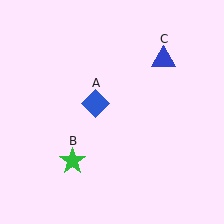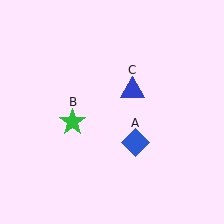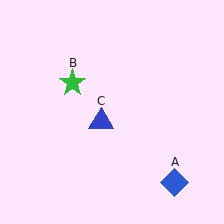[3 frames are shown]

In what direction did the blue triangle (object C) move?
The blue triangle (object C) moved down and to the left.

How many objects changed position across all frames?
3 objects changed position: blue diamond (object A), green star (object B), blue triangle (object C).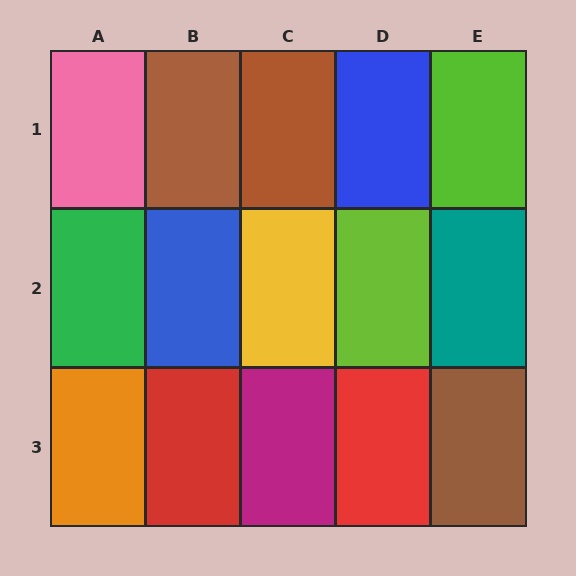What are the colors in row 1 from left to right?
Pink, brown, brown, blue, lime.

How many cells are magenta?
1 cell is magenta.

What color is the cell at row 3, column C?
Magenta.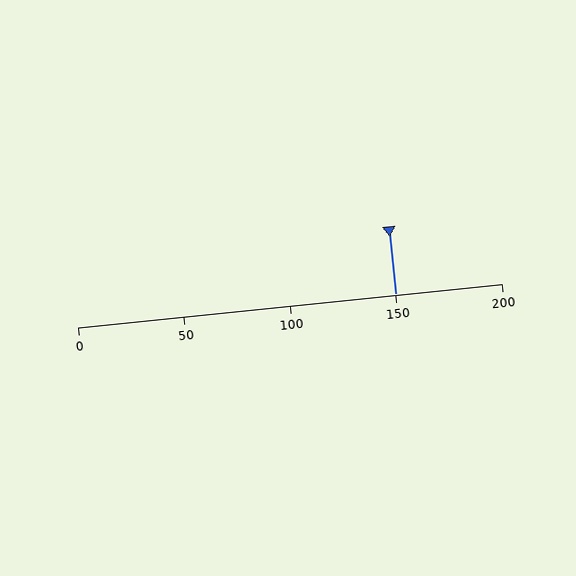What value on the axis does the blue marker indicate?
The marker indicates approximately 150.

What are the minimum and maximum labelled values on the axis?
The axis runs from 0 to 200.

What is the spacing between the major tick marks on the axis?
The major ticks are spaced 50 apart.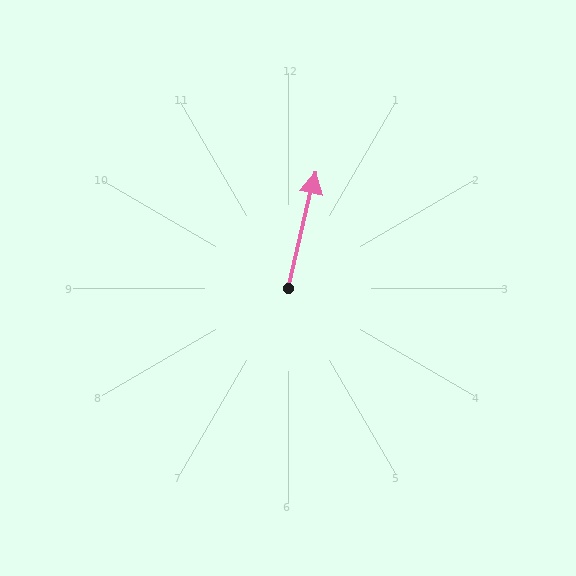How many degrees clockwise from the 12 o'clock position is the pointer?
Approximately 13 degrees.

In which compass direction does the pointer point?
North.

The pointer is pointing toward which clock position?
Roughly 12 o'clock.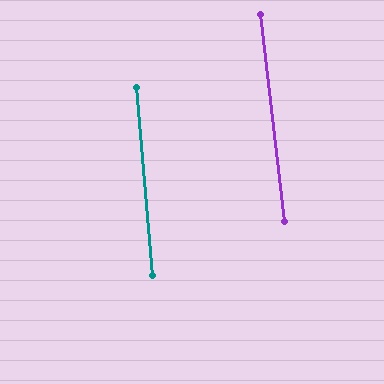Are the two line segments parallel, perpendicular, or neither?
Parallel — their directions differ by only 1.7°.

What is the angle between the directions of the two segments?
Approximately 2 degrees.